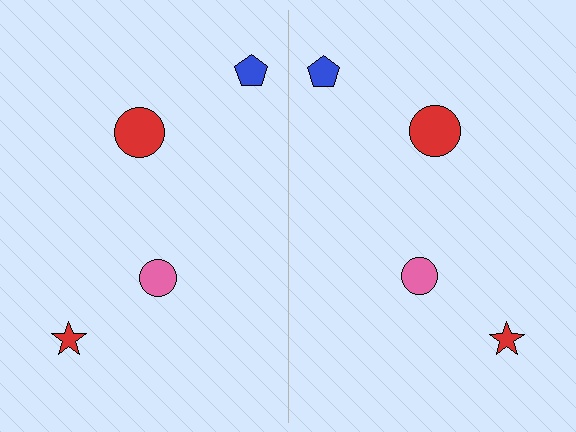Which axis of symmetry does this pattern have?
The pattern has a vertical axis of symmetry running through the center of the image.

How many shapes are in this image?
There are 8 shapes in this image.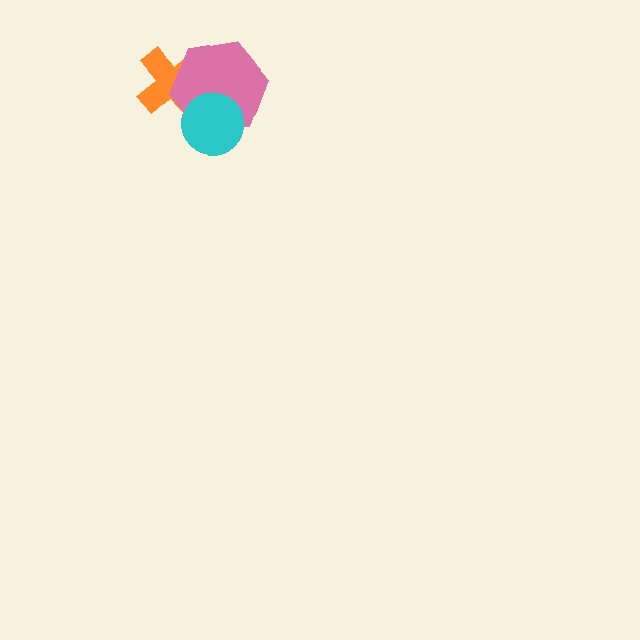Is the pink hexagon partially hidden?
Yes, it is partially covered by another shape.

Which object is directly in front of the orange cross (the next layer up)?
The pink hexagon is directly in front of the orange cross.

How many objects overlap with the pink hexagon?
2 objects overlap with the pink hexagon.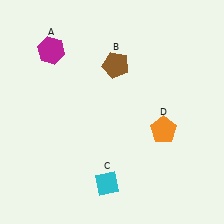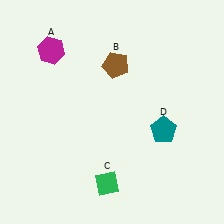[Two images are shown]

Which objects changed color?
C changed from cyan to green. D changed from orange to teal.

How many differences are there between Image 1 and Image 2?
There are 2 differences between the two images.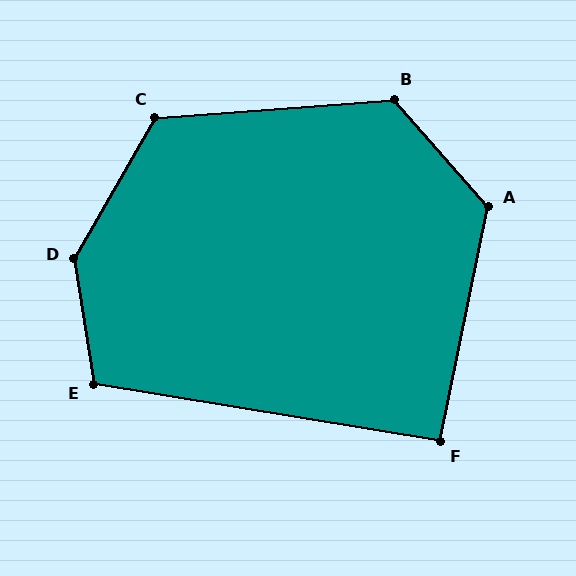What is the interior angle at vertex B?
Approximately 127 degrees (obtuse).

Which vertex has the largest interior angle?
D, at approximately 141 degrees.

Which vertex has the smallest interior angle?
F, at approximately 92 degrees.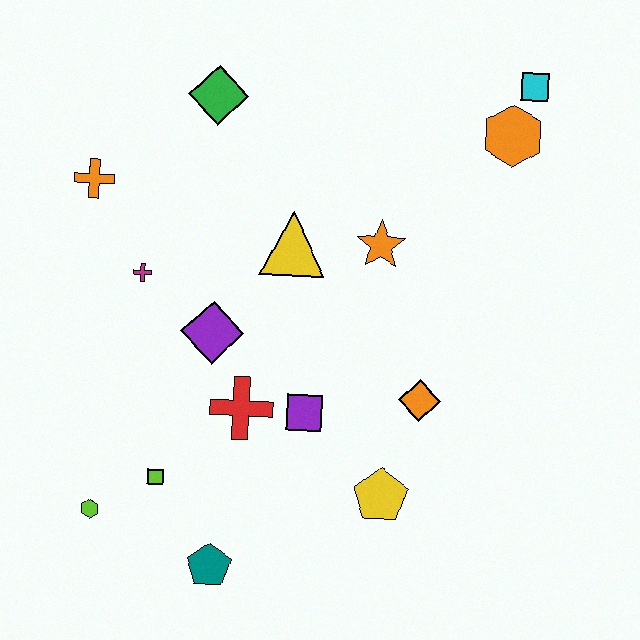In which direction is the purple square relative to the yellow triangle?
The purple square is below the yellow triangle.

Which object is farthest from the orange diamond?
The orange cross is farthest from the orange diamond.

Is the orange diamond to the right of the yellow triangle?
Yes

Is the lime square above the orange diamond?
No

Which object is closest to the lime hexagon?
The lime square is closest to the lime hexagon.